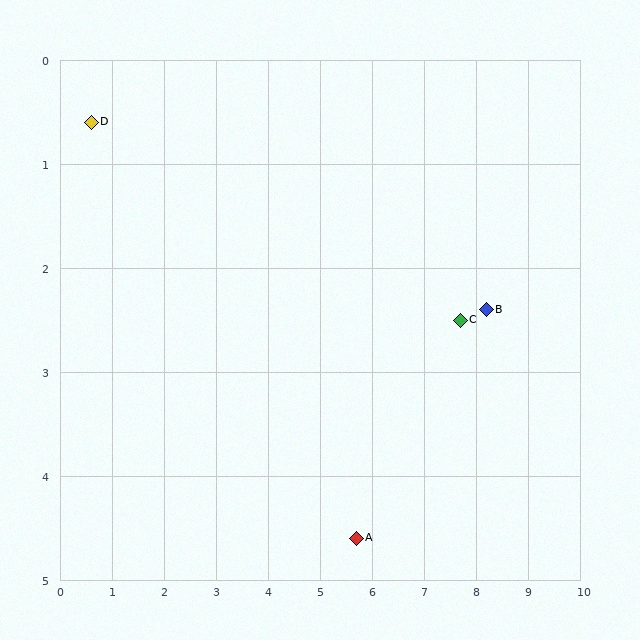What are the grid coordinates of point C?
Point C is at approximately (7.7, 2.5).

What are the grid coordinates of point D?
Point D is at approximately (0.6, 0.6).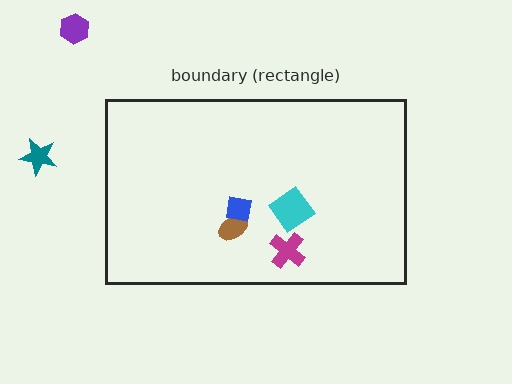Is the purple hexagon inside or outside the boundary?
Outside.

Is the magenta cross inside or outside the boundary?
Inside.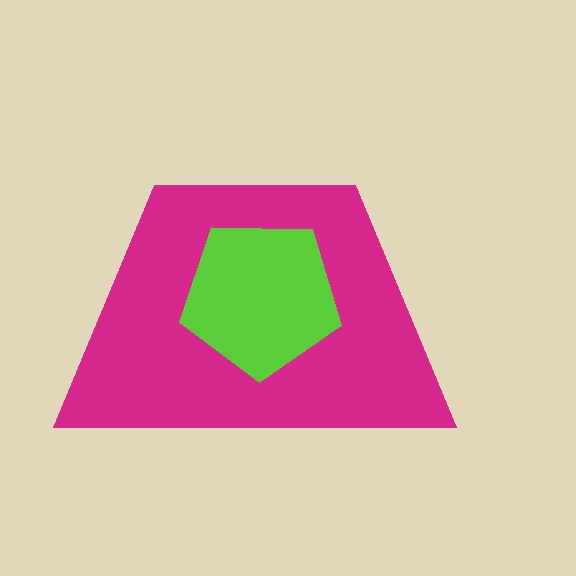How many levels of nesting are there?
2.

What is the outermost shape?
The magenta trapezoid.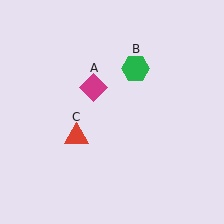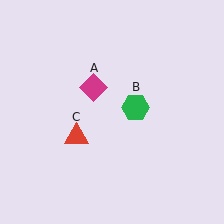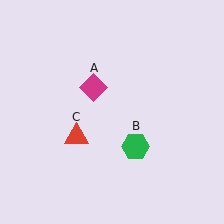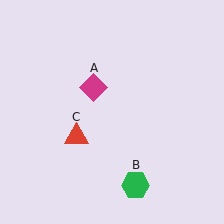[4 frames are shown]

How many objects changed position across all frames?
1 object changed position: green hexagon (object B).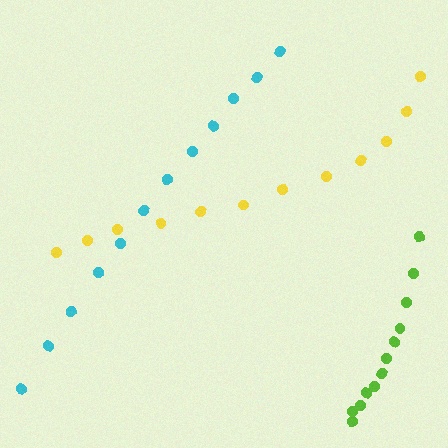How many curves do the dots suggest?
There are 3 distinct paths.